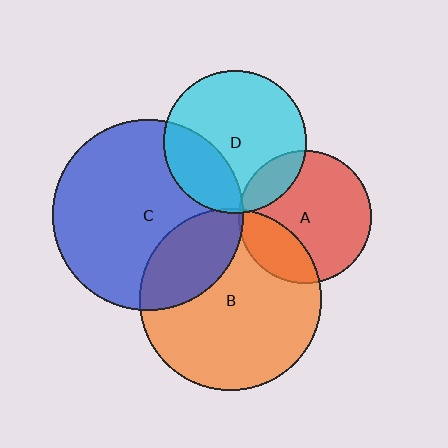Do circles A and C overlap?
Yes.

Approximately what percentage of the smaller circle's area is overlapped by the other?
Approximately 5%.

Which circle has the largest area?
Circle C (blue).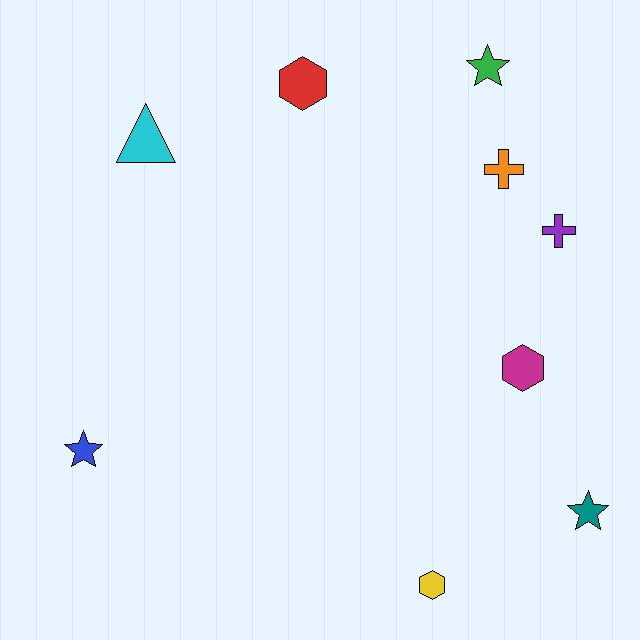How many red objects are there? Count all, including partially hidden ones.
There is 1 red object.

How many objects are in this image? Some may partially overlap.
There are 9 objects.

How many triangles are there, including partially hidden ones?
There is 1 triangle.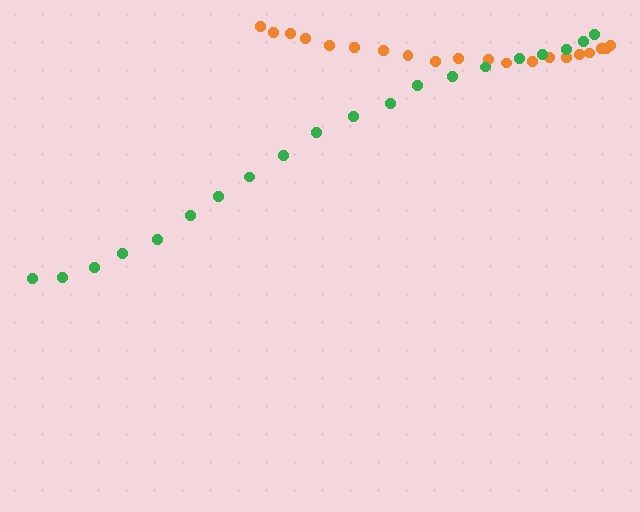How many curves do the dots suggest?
There are 2 distinct paths.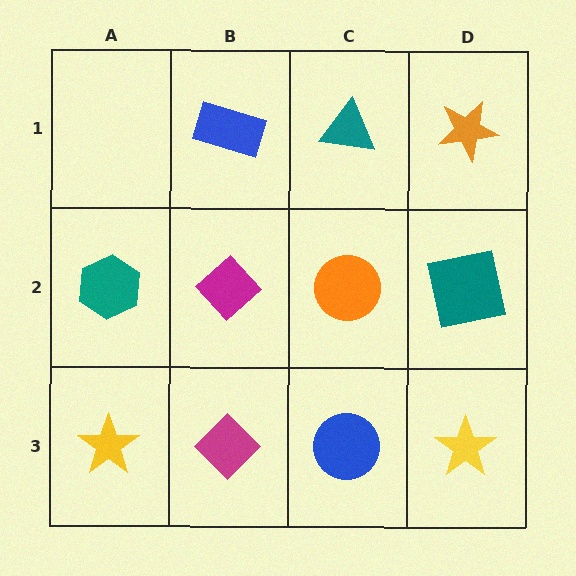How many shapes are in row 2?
4 shapes.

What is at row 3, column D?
A yellow star.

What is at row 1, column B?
A blue rectangle.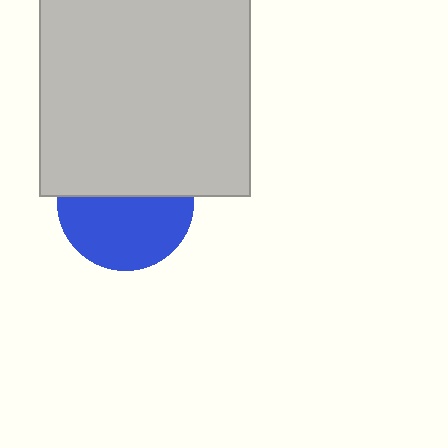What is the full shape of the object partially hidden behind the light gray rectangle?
The partially hidden object is a blue circle.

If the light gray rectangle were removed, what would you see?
You would see the complete blue circle.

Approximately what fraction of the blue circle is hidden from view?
Roughly 45% of the blue circle is hidden behind the light gray rectangle.